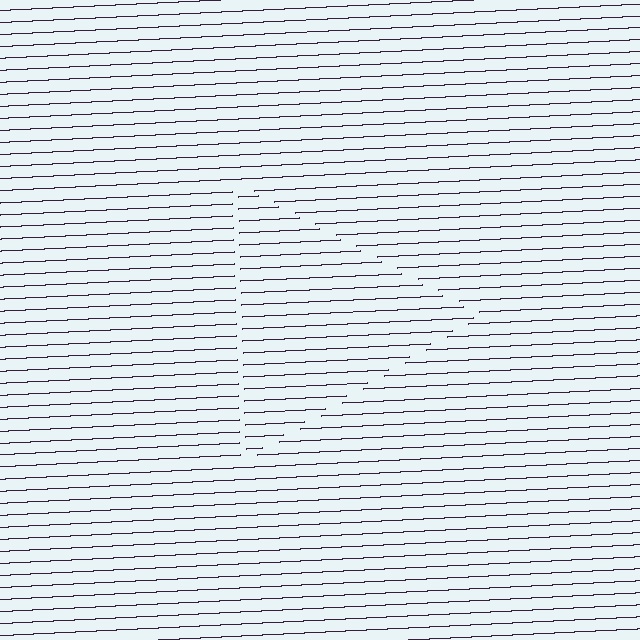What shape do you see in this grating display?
An illusory triangle. The interior of the shape contains the same grating, shifted by half a period — the contour is defined by the phase discontinuity where line-ends from the inner and outer gratings abut.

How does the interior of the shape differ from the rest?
The interior of the shape contains the same grating, shifted by half a period — the contour is defined by the phase discontinuity where line-ends from the inner and outer gratings abut.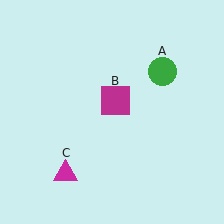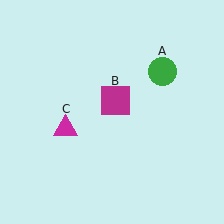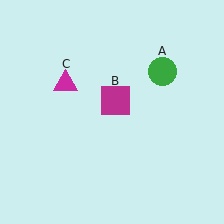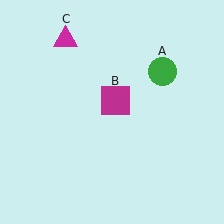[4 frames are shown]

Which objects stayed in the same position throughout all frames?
Green circle (object A) and magenta square (object B) remained stationary.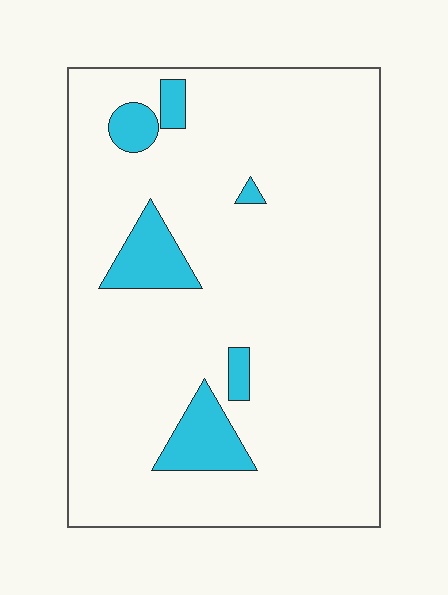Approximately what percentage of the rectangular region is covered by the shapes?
Approximately 10%.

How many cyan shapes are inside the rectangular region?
6.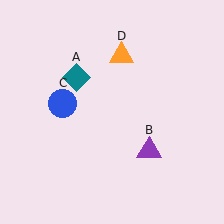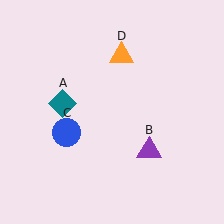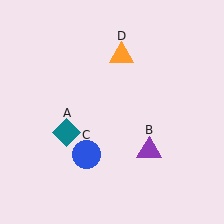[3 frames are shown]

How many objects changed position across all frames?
2 objects changed position: teal diamond (object A), blue circle (object C).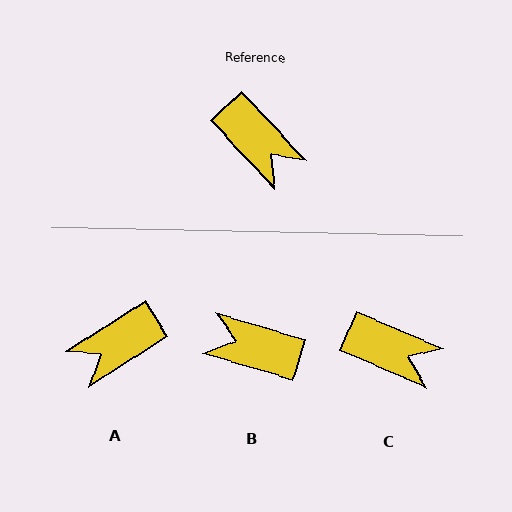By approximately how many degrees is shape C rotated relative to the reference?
Approximately 24 degrees counter-clockwise.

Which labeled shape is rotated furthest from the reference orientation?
B, about 150 degrees away.